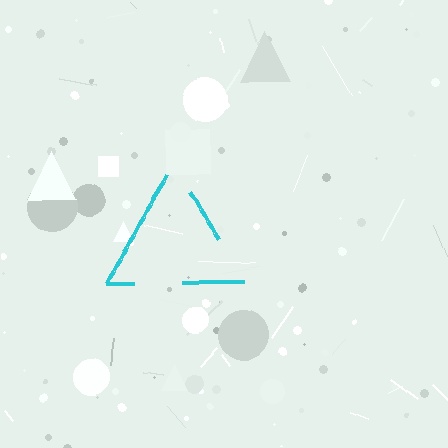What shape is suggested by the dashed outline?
The dashed outline suggests a triangle.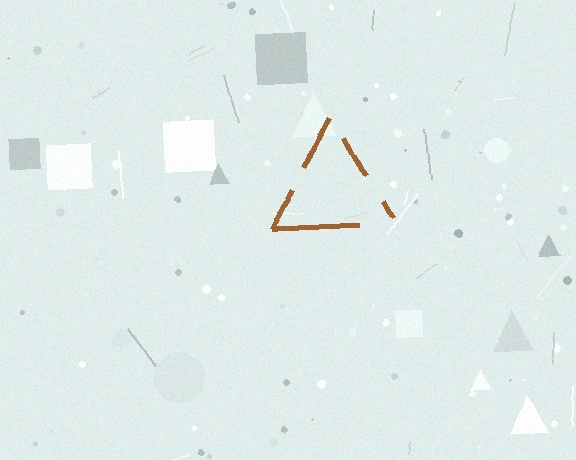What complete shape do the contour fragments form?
The contour fragments form a triangle.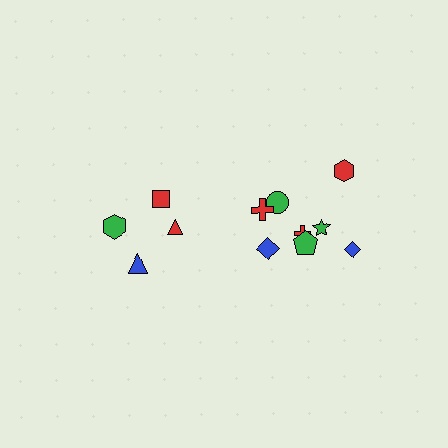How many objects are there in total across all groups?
There are 12 objects.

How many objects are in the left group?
There are 4 objects.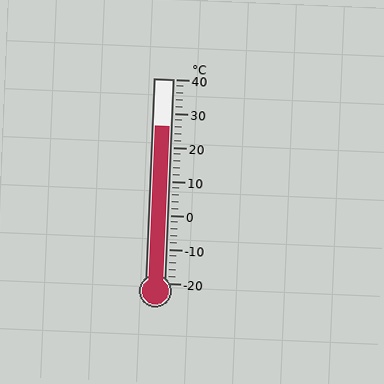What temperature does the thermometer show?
The thermometer shows approximately 26°C.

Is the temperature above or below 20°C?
The temperature is above 20°C.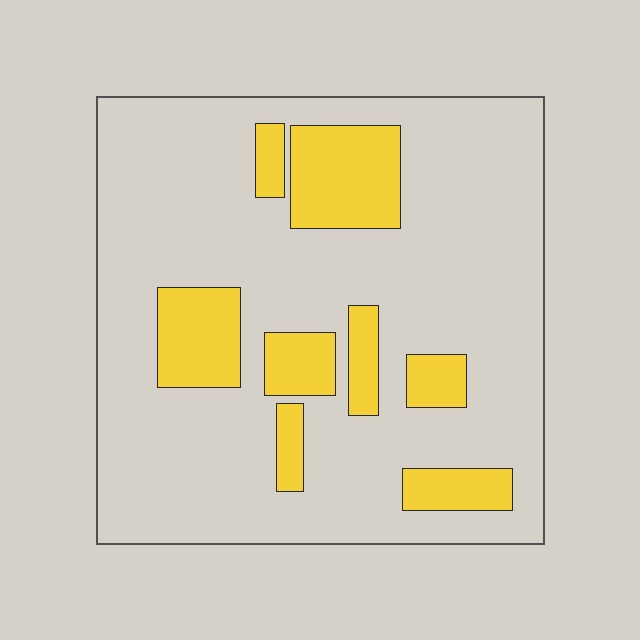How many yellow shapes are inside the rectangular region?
8.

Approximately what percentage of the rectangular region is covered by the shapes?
Approximately 20%.